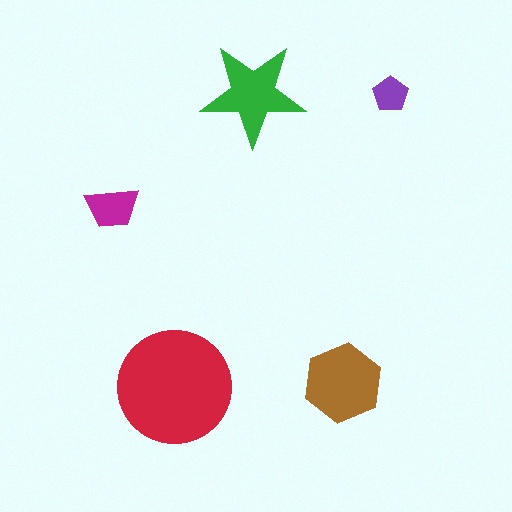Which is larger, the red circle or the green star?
The red circle.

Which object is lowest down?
The red circle is bottommost.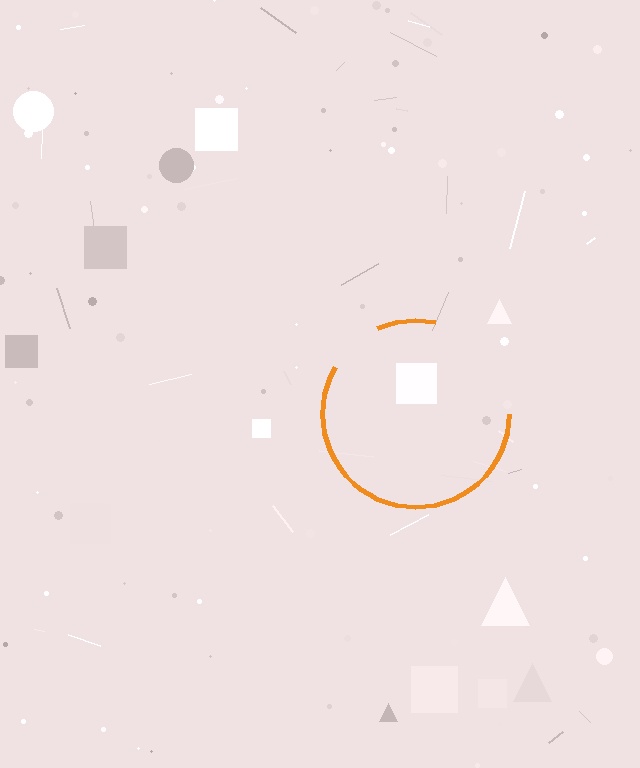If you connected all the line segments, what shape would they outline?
They would outline a circle.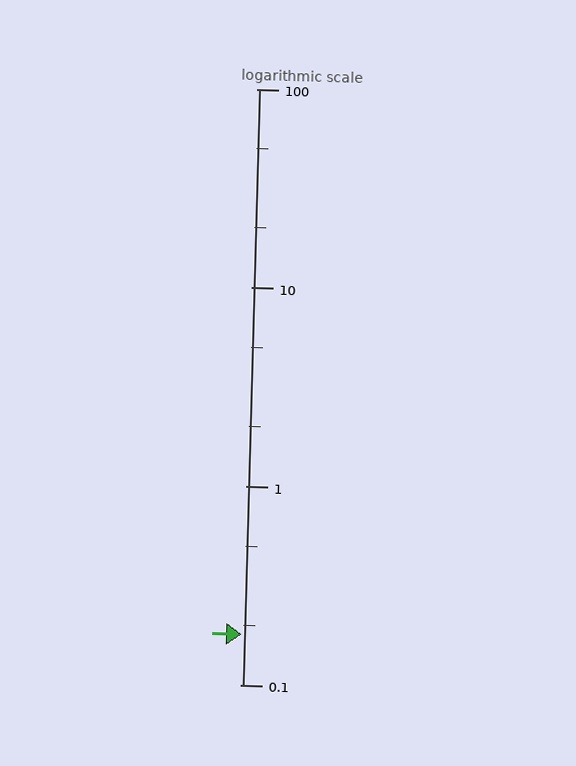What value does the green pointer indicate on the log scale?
The pointer indicates approximately 0.18.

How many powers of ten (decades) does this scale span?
The scale spans 3 decades, from 0.1 to 100.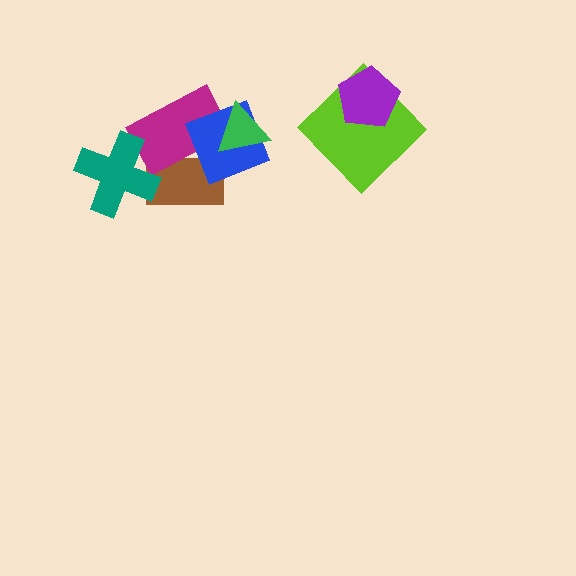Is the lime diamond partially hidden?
Yes, it is partially covered by another shape.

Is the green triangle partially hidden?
No, no other shape covers it.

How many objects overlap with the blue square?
3 objects overlap with the blue square.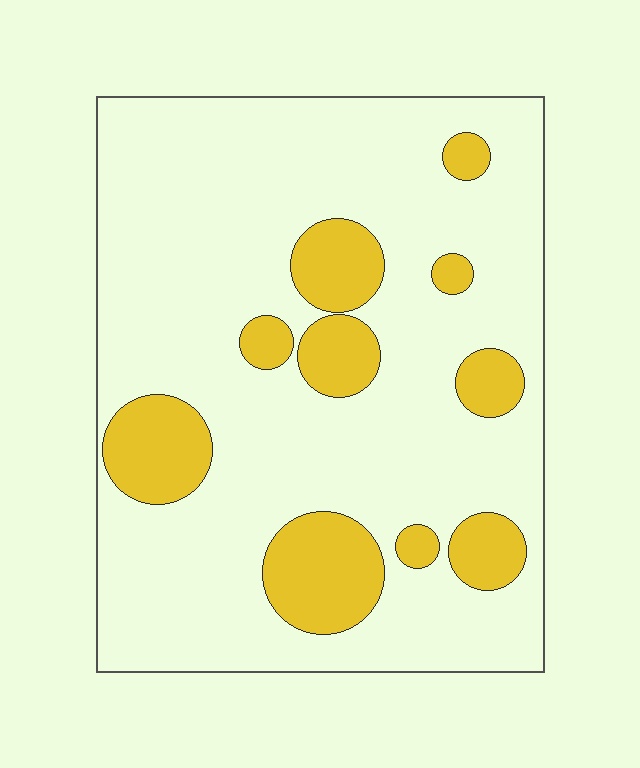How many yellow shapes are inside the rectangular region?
10.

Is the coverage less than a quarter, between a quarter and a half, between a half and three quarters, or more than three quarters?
Less than a quarter.